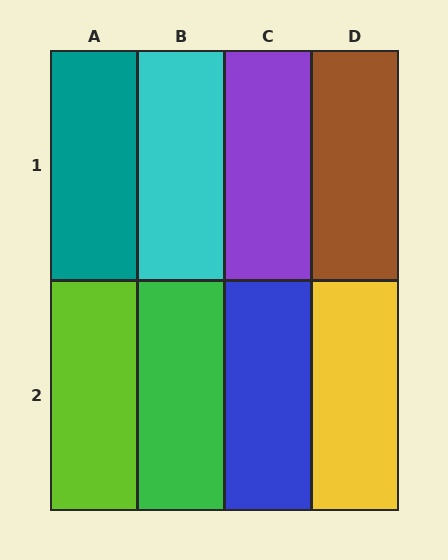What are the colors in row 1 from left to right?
Teal, cyan, purple, brown.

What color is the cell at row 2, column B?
Green.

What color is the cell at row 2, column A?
Lime.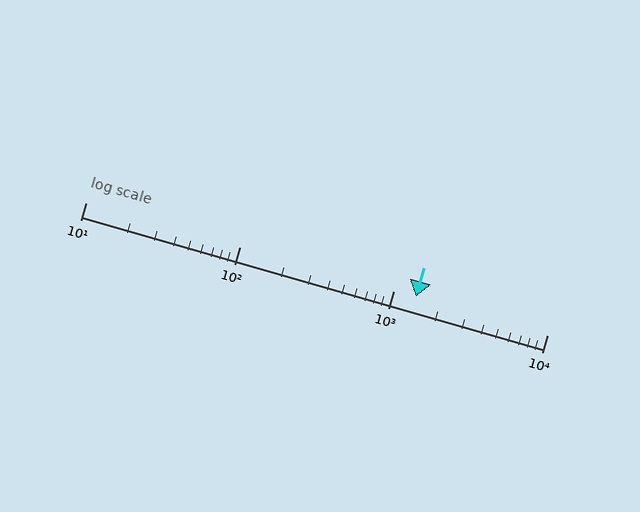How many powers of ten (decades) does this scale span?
The scale spans 3 decades, from 10 to 10000.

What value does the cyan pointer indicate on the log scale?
The pointer indicates approximately 1400.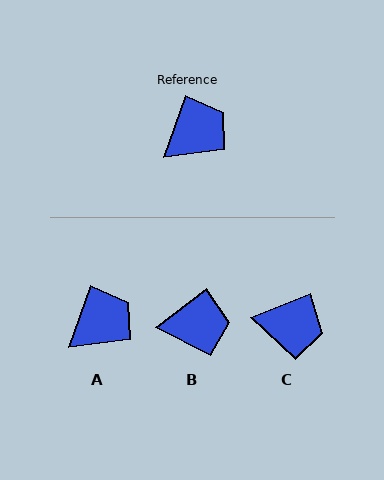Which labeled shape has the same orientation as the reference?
A.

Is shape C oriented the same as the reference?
No, it is off by about 50 degrees.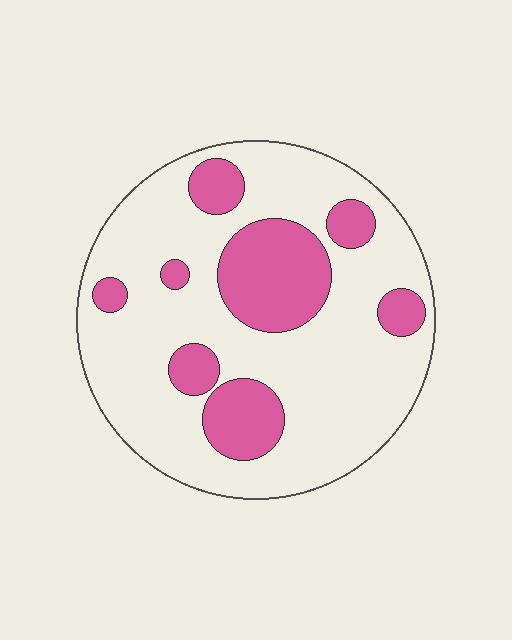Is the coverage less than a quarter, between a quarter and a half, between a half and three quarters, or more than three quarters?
Between a quarter and a half.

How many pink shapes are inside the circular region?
8.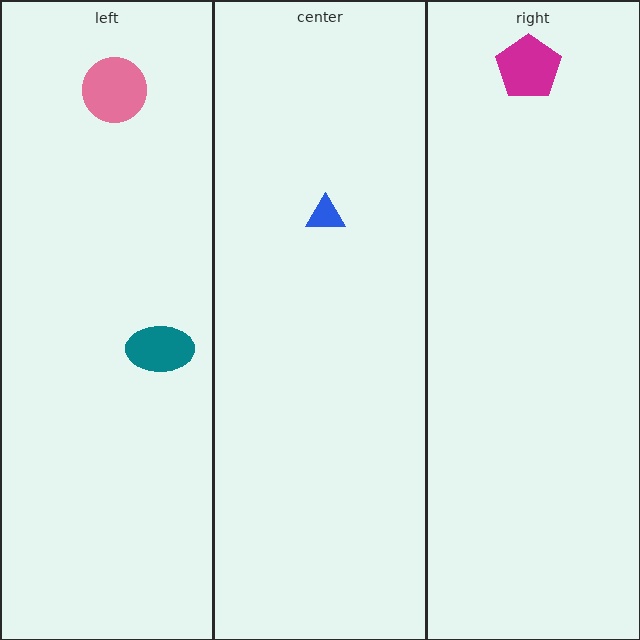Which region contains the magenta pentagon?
The right region.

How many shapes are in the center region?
1.